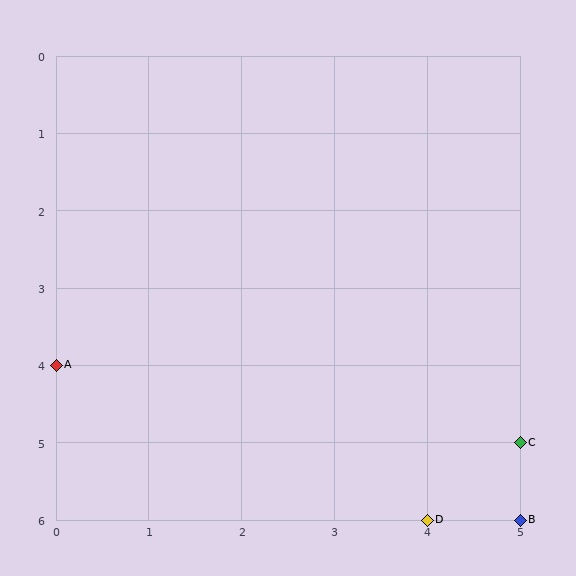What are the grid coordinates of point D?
Point D is at grid coordinates (4, 6).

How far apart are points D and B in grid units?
Points D and B are 1 column apart.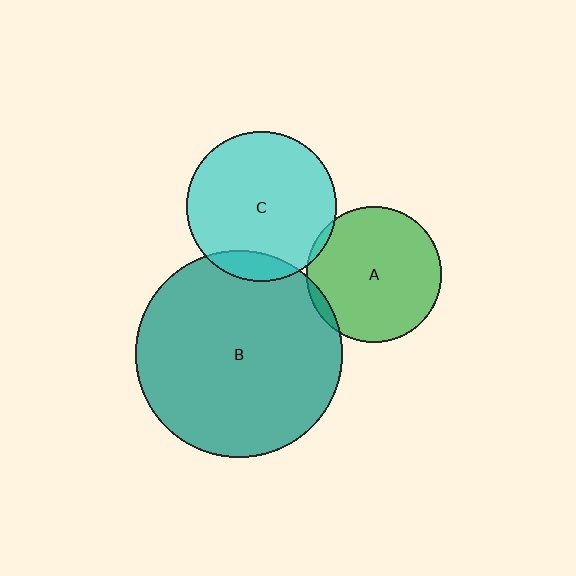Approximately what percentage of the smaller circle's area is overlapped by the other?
Approximately 5%.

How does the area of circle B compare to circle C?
Approximately 1.9 times.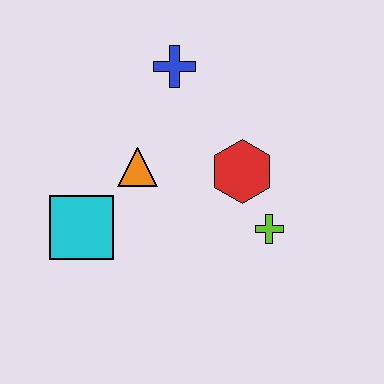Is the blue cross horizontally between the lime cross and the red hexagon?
No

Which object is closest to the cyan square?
The orange triangle is closest to the cyan square.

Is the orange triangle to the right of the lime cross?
No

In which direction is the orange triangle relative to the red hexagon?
The orange triangle is to the left of the red hexagon.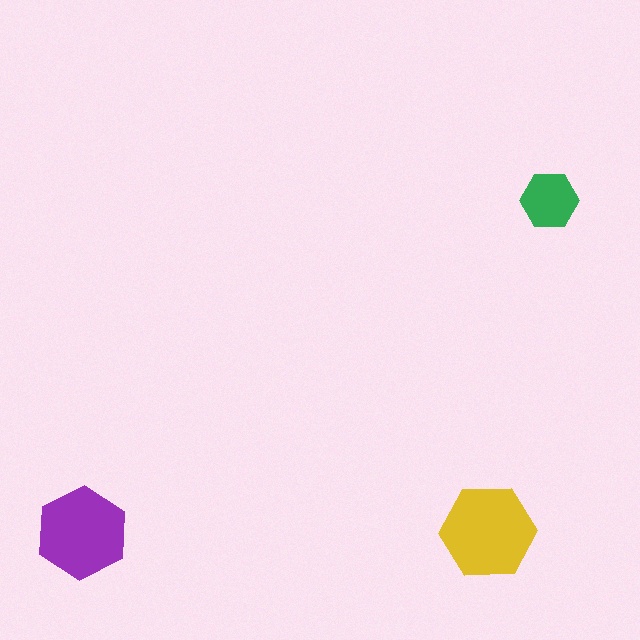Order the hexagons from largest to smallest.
the yellow one, the purple one, the green one.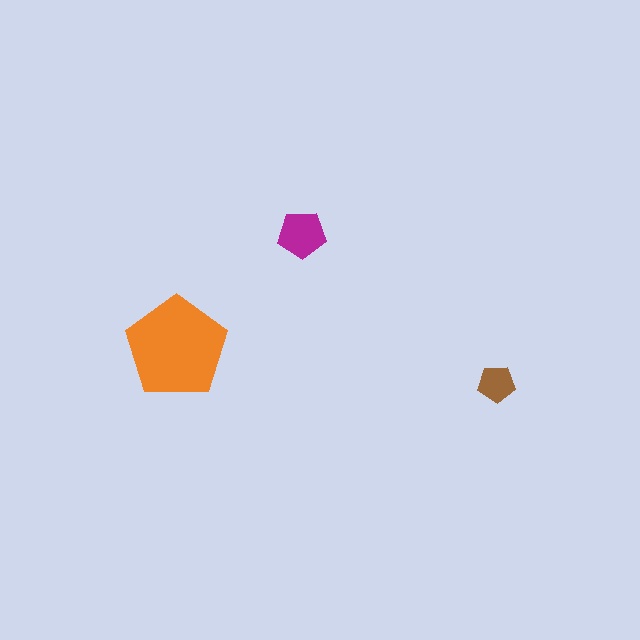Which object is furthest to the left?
The orange pentagon is leftmost.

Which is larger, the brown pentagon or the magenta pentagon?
The magenta one.